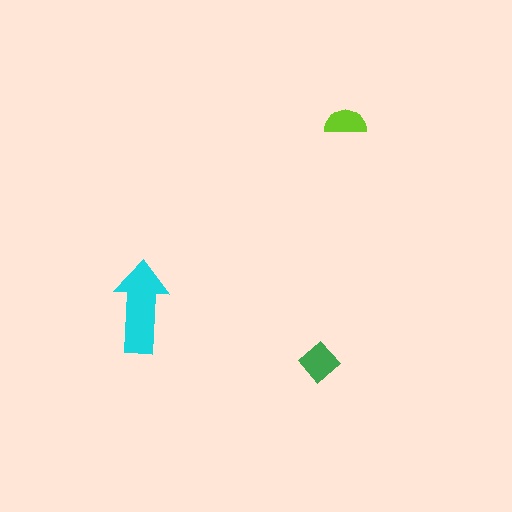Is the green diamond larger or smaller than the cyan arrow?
Smaller.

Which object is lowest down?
The green diamond is bottommost.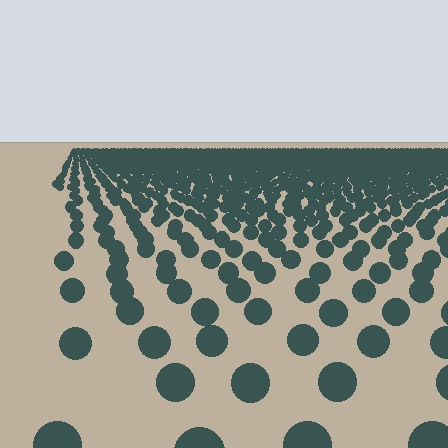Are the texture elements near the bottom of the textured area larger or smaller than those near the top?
Larger. Near the bottom, elements are closer to the viewer and appear at a bigger on-screen size.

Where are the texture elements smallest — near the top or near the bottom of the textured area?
Near the top.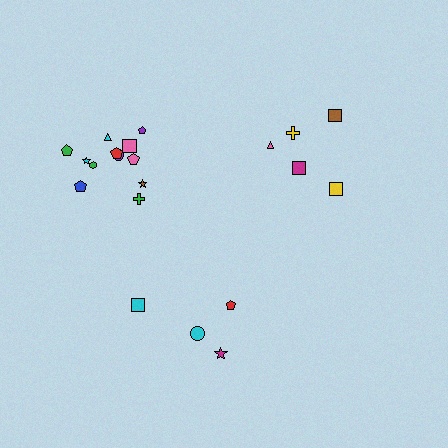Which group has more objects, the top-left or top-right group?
The top-left group.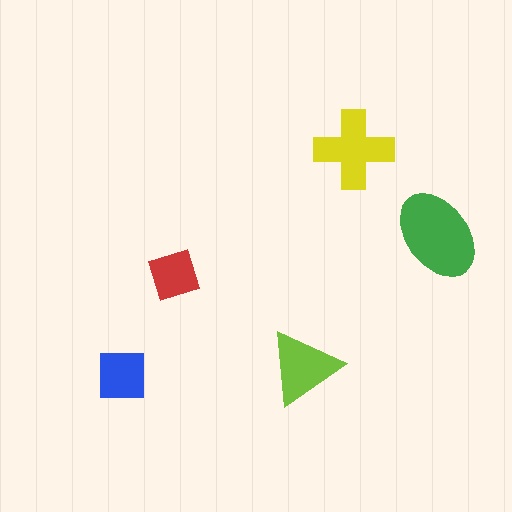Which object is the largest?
The green ellipse.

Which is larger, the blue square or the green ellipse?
The green ellipse.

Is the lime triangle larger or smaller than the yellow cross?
Smaller.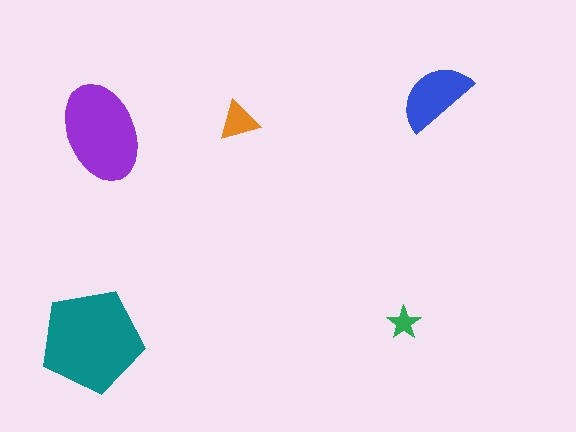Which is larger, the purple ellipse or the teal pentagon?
The teal pentagon.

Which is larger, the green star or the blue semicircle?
The blue semicircle.